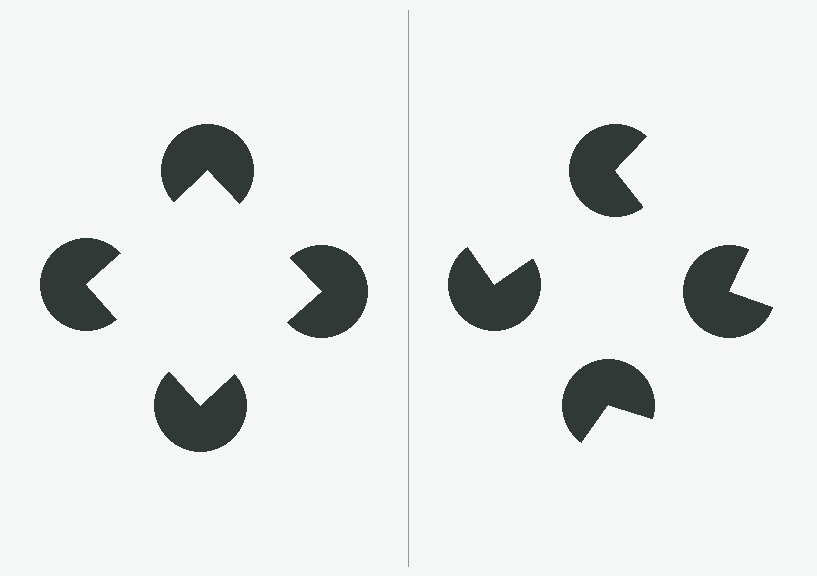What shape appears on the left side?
An illusory square.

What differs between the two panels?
The pac-man discs are positioned identically on both sides; only the wedge orientations differ. On the left they align to a square; on the right they are misaligned.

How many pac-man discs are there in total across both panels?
8 — 4 on each side.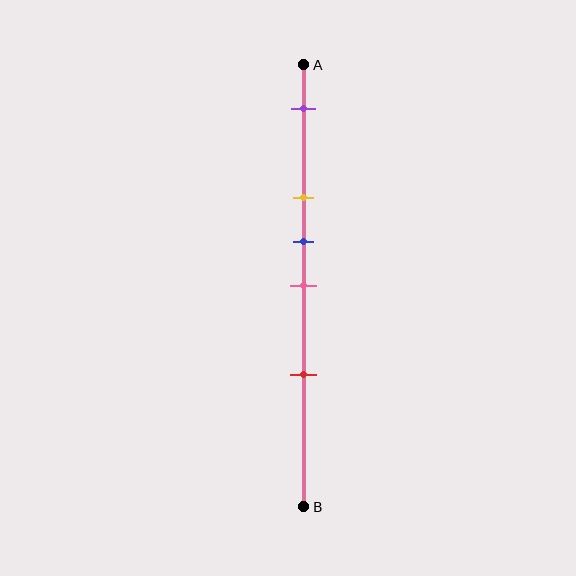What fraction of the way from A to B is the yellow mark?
The yellow mark is approximately 30% (0.3) of the way from A to B.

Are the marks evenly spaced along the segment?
No, the marks are not evenly spaced.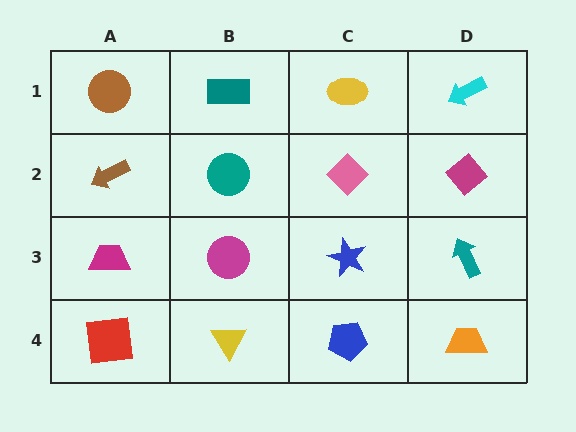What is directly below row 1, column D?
A magenta diamond.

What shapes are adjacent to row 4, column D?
A teal arrow (row 3, column D), a blue pentagon (row 4, column C).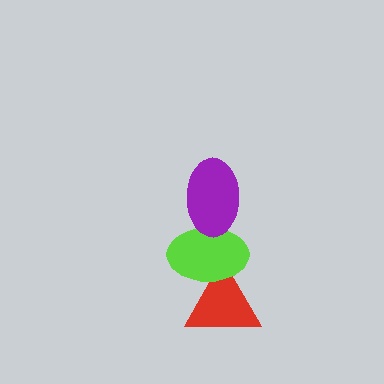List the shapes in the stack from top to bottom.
From top to bottom: the purple ellipse, the lime ellipse, the red triangle.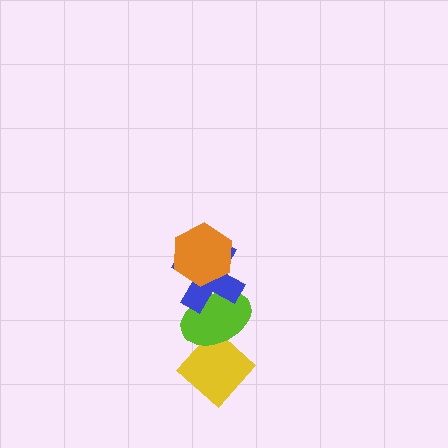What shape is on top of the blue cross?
The orange hexagon is on top of the blue cross.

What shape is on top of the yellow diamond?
The lime ellipse is on top of the yellow diamond.